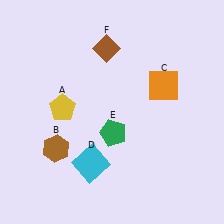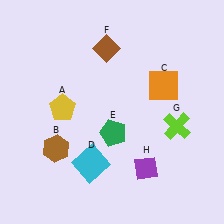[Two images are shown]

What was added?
A lime cross (G), a purple diamond (H) were added in Image 2.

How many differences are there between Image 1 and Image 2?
There are 2 differences between the two images.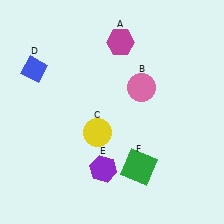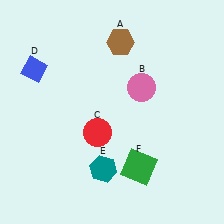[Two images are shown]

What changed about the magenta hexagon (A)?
In Image 1, A is magenta. In Image 2, it changed to brown.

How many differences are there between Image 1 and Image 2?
There are 3 differences between the two images.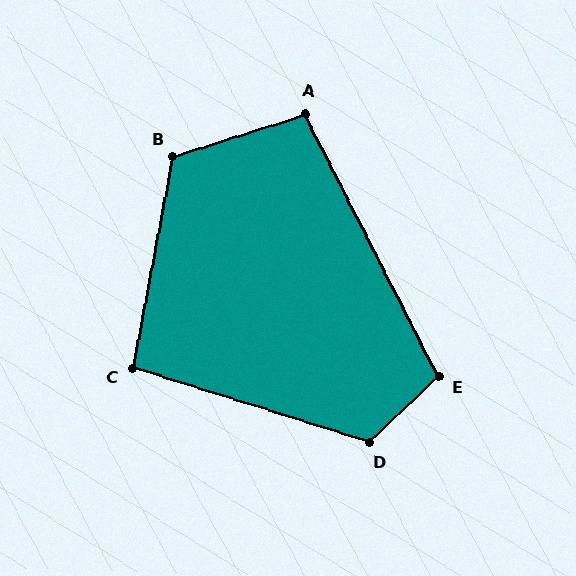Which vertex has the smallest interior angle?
C, at approximately 97 degrees.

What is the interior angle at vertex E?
Approximately 107 degrees (obtuse).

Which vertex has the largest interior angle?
D, at approximately 119 degrees.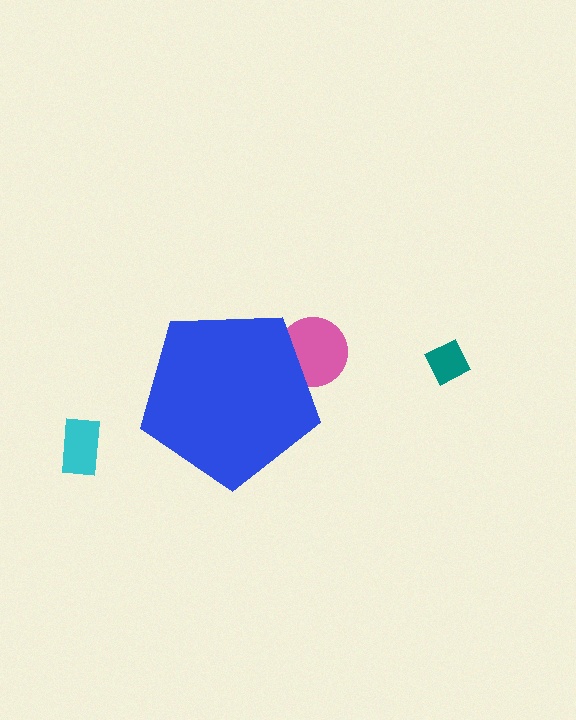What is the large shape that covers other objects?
A blue pentagon.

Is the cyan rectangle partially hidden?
No, the cyan rectangle is fully visible.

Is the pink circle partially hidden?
Yes, the pink circle is partially hidden behind the blue pentagon.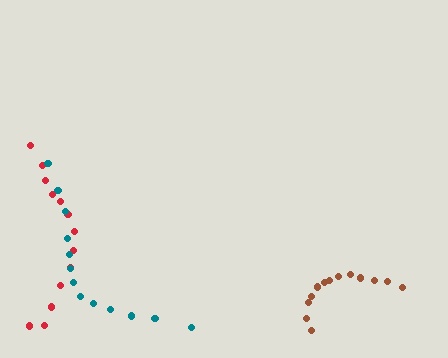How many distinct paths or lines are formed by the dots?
There are 3 distinct paths.